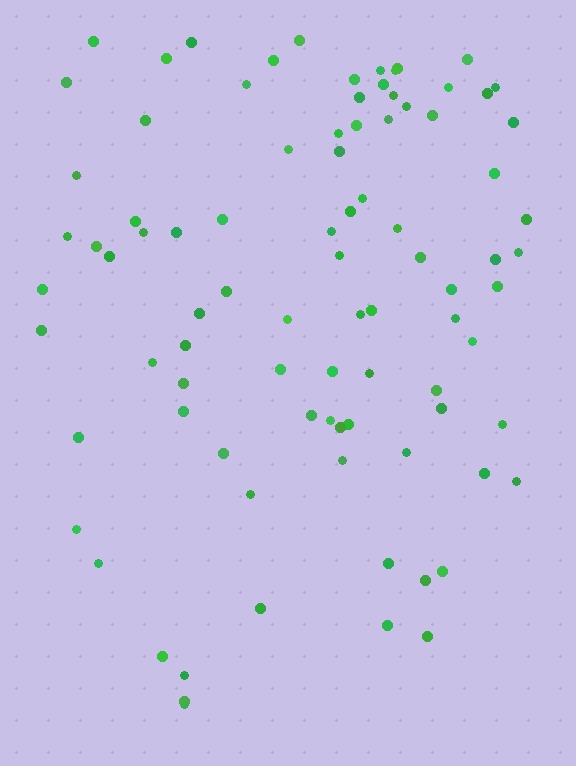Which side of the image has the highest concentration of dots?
The top.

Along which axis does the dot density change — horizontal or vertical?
Vertical.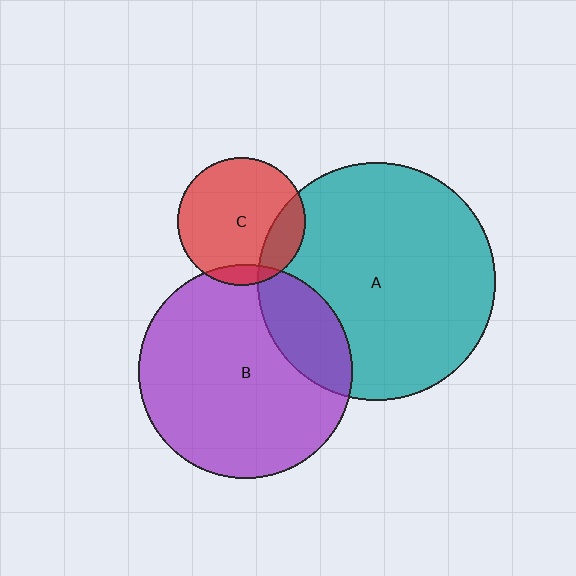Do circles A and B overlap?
Yes.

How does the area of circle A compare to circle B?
Approximately 1.2 times.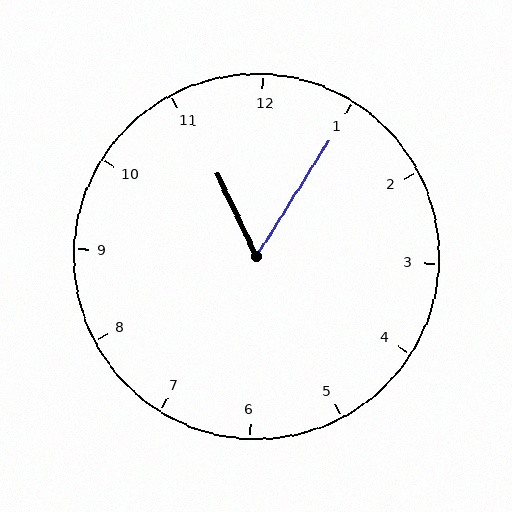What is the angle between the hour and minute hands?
Approximately 58 degrees.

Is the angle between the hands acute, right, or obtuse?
It is acute.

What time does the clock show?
11:05.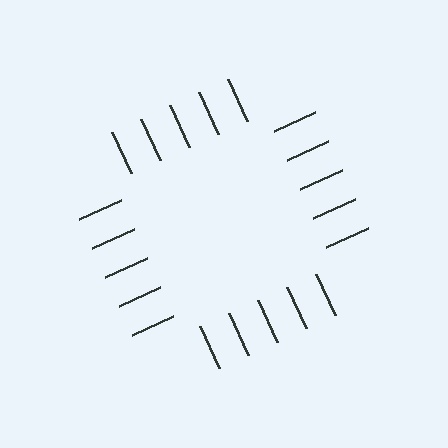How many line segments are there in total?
20 — 5 along each of the 4 edges.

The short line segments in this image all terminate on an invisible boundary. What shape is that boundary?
An illusory square — the line segments terminate on its edges but no continuous stroke is drawn.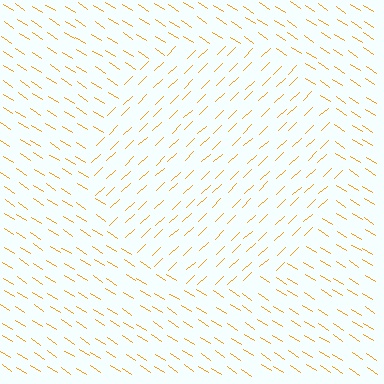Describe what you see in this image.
The image is filled with small orange line segments. A circle region in the image has lines oriented differently from the surrounding lines, creating a visible texture boundary.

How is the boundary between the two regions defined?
The boundary is defined purely by a change in line orientation (approximately 77 degrees difference). All lines are the same color and thickness.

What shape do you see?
I see a circle.